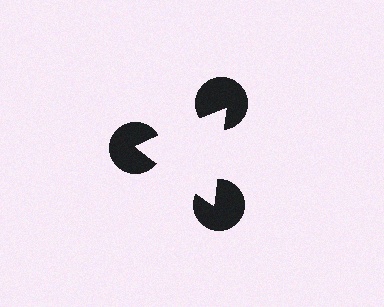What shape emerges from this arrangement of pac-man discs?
An illusory triangle — its edges are inferred from the aligned wedge cuts in the pac-man discs, not physically drawn.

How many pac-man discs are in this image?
There are 3 — one at each vertex of the illusory triangle.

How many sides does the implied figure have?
3 sides.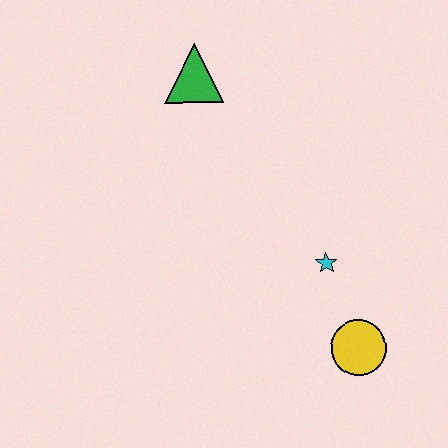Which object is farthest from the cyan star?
The green triangle is farthest from the cyan star.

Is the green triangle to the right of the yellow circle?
No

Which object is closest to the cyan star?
The yellow circle is closest to the cyan star.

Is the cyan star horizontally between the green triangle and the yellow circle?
Yes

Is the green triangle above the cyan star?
Yes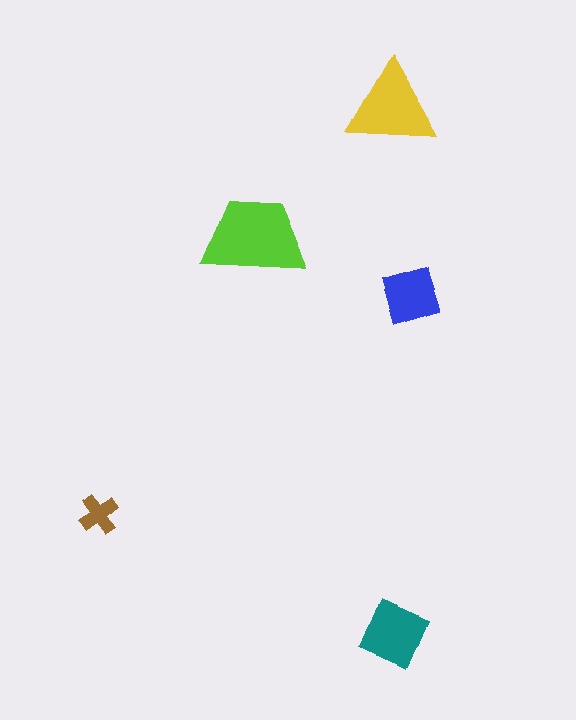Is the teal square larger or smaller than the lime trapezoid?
Smaller.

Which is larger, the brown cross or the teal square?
The teal square.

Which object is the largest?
The lime trapezoid.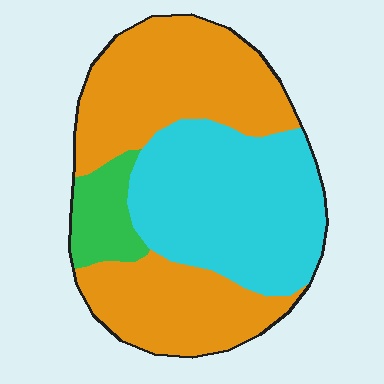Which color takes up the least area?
Green, at roughly 10%.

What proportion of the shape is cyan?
Cyan takes up about two fifths (2/5) of the shape.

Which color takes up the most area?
Orange, at roughly 50%.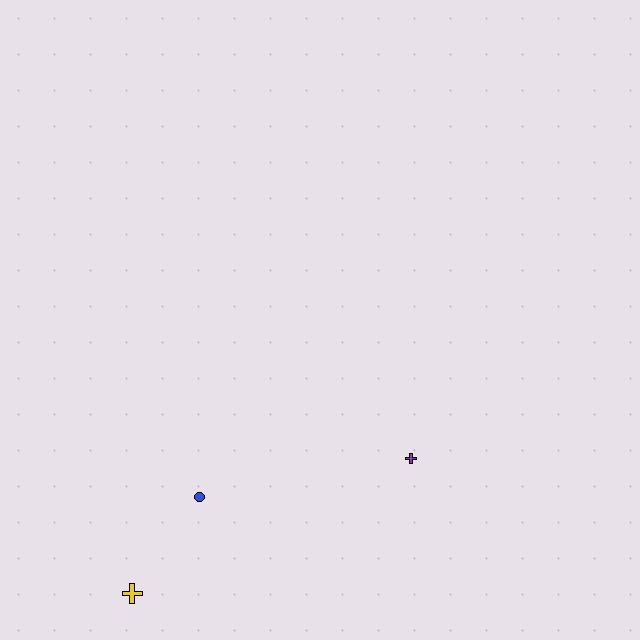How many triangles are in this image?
There are no triangles.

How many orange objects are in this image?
There are no orange objects.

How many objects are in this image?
There are 3 objects.